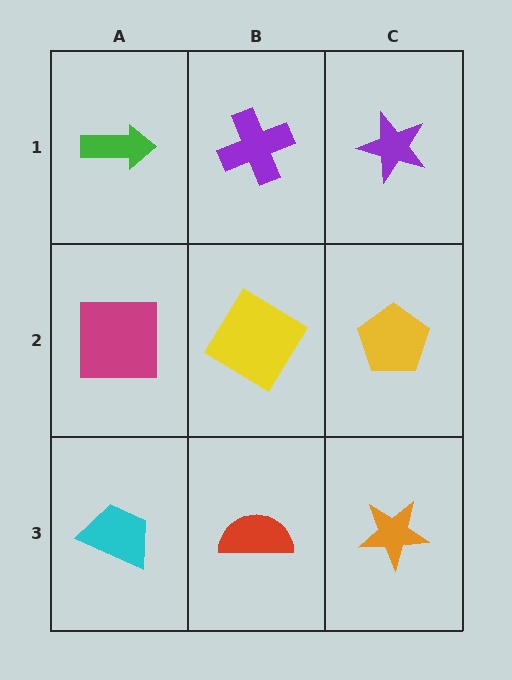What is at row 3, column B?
A red semicircle.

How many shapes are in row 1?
3 shapes.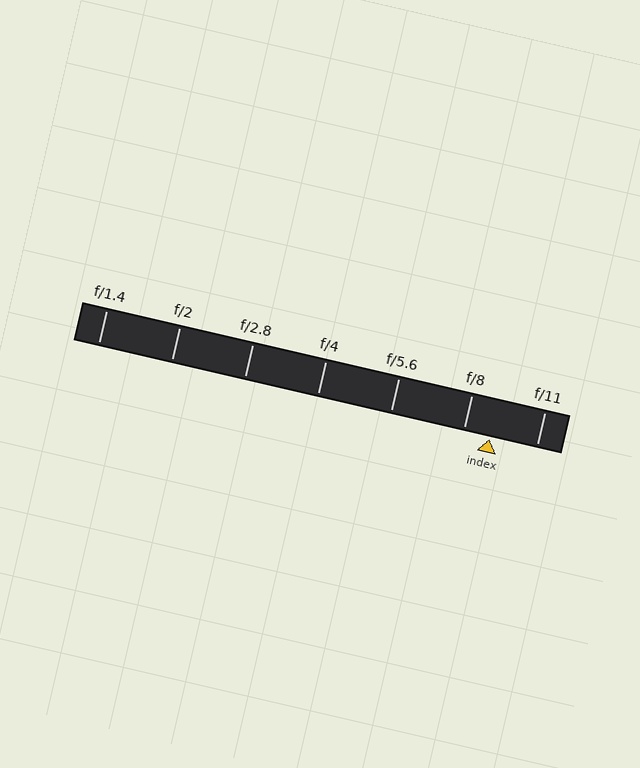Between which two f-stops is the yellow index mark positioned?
The index mark is between f/8 and f/11.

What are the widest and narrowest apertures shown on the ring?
The widest aperture shown is f/1.4 and the narrowest is f/11.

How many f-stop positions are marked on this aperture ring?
There are 7 f-stop positions marked.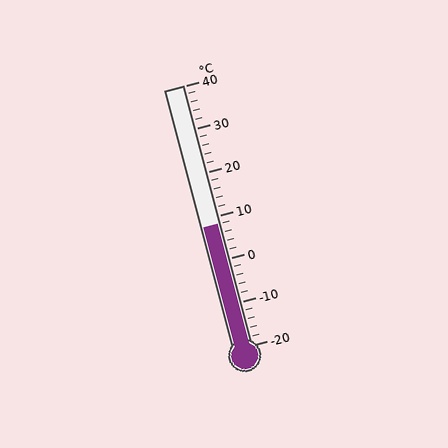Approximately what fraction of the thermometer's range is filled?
The thermometer is filled to approximately 45% of its range.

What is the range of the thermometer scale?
The thermometer scale ranges from -20°C to 40°C.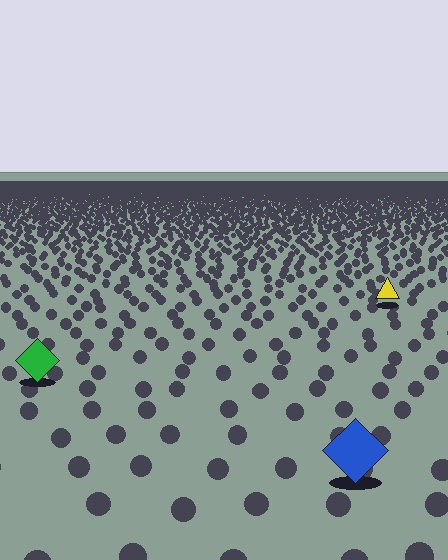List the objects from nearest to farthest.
From nearest to farthest: the blue diamond, the green diamond, the yellow triangle.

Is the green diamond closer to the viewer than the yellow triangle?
Yes. The green diamond is closer — you can tell from the texture gradient: the ground texture is coarser near it.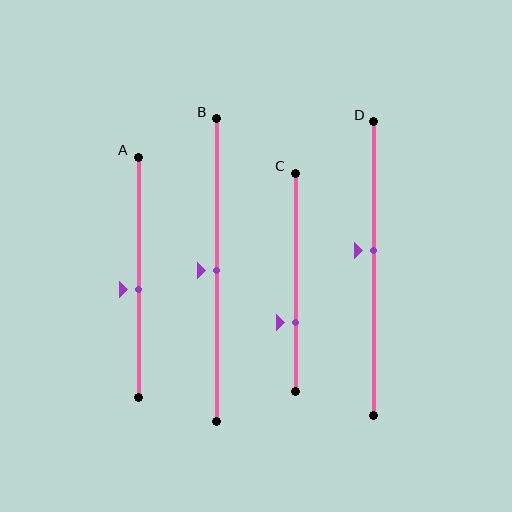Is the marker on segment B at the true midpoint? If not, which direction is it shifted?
Yes, the marker on segment B is at the true midpoint.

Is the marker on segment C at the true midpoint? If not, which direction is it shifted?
No, the marker on segment C is shifted downward by about 18% of the segment length.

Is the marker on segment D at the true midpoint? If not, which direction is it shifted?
No, the marker on segment D is shifted upward by about 6% of the segment length.